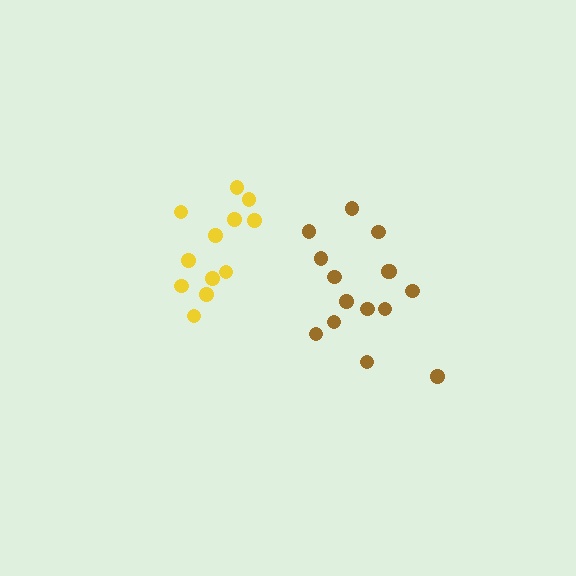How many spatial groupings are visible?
There are 2 spatial groupings.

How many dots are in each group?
Group 1: 12 dots, Group 2: 15 dots (27 total).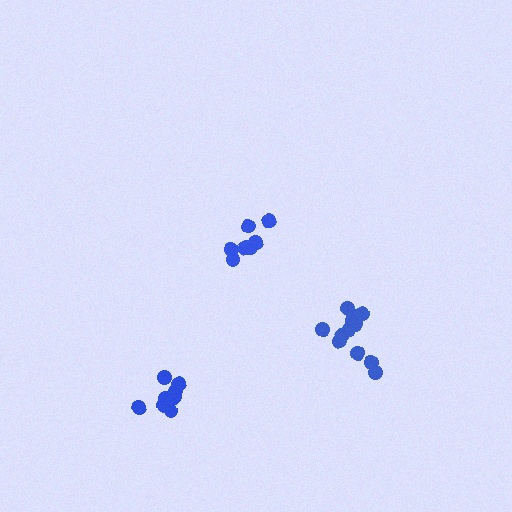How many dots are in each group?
Group 1: 7 dots, Group 2: 12 dots, Group 3: 8 dots (27 total).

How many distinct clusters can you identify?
There are 3 distinct clusters.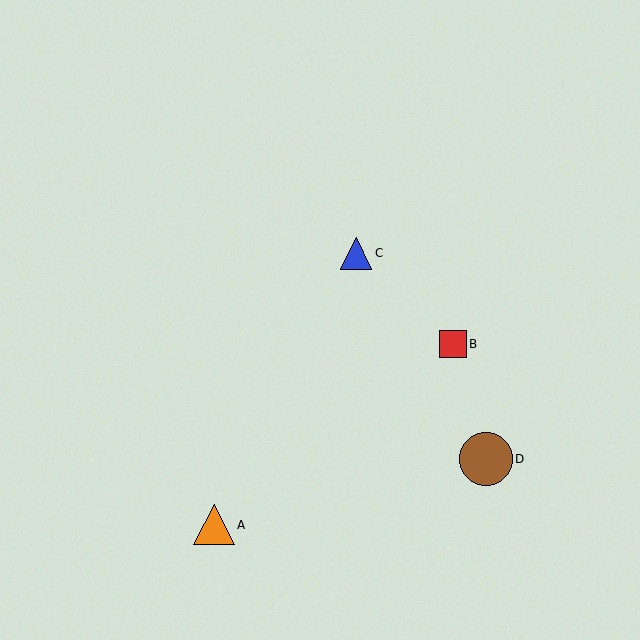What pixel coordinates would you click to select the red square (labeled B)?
Click at (453, 344) to select the red square B.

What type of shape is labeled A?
Shape A is an orange triangle.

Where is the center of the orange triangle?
The center of the orange triangle is at (214, 525).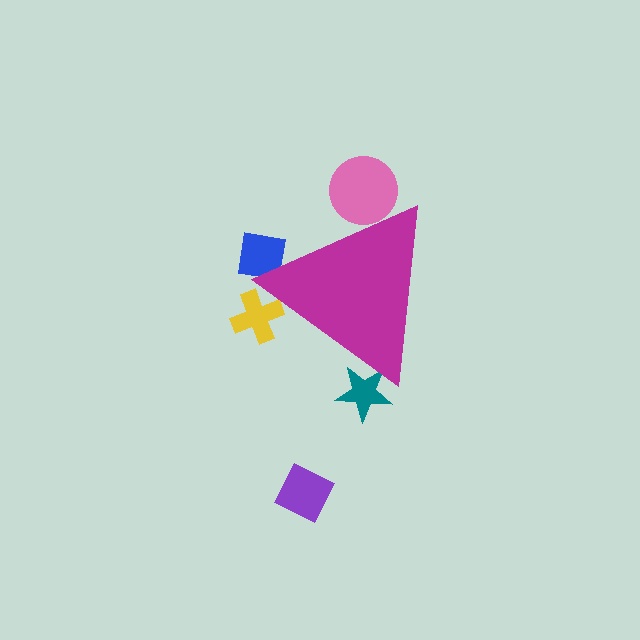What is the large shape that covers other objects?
A magenta triangle.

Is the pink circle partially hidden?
Yes, the pink circle is partially hidden behind the magenta triangle.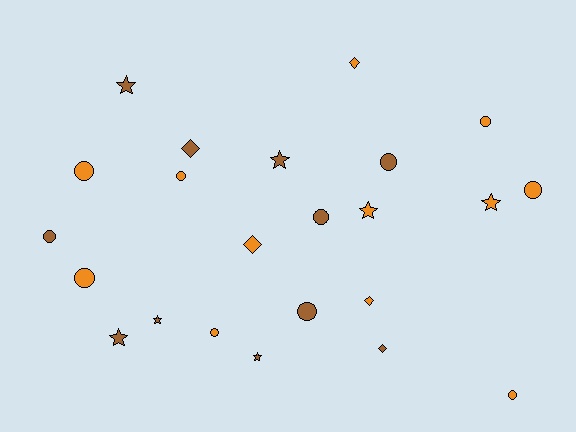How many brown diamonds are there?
There are 2 brown diamonds.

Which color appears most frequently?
Orange, with 12 objects.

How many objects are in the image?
There are 23 objects.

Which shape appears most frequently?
Circle, with 11 objects.